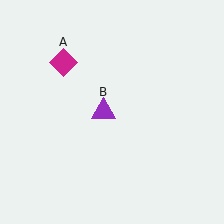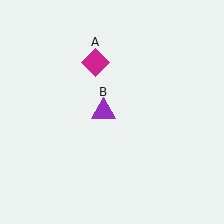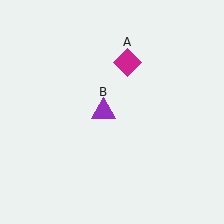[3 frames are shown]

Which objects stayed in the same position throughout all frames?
Purple triangle (object B) remained stationary.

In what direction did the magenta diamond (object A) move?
The magenta diamond (object A) moved right.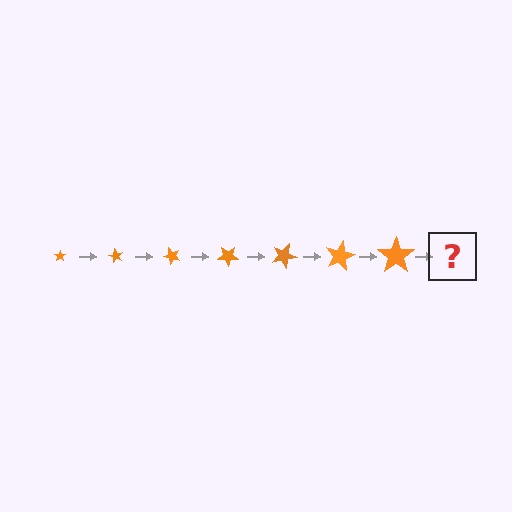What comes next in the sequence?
The next element should be a star, larger than the previous one and rotated 420 degrees from the start.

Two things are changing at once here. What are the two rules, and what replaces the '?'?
The two rules are that the star grows larger each step and it rotates 60 degrees each step. The '?' should be a star, larger than the previous one and rotated 420 degrees from the start.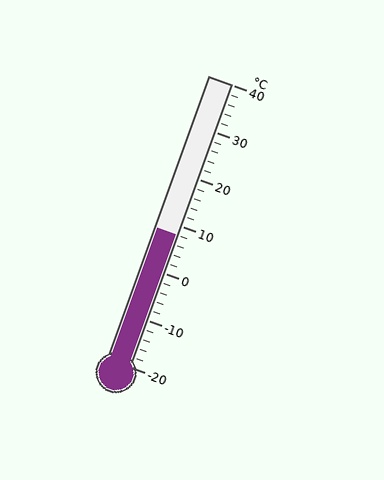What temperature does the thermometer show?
The thermometer shows approximately 8°C.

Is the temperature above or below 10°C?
The temperature is below 10°C.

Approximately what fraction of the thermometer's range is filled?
The thermometer is filled to approximately 45% of its range.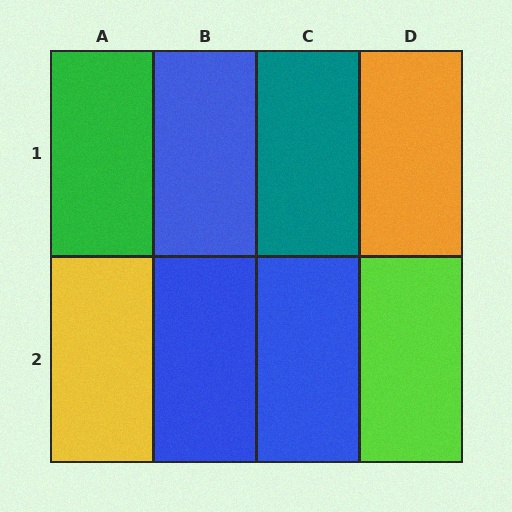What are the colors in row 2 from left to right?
Yellow, blue, blue, lime.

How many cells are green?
1 cell is green.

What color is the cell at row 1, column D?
Orange.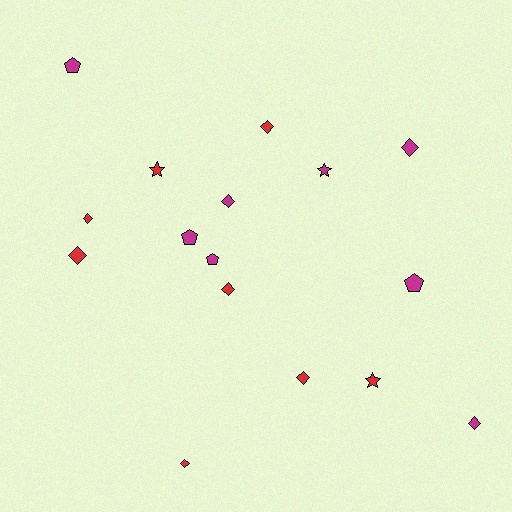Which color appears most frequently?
Magenta, with 8 objects.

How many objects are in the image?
There are 16 objects.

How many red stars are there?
There are 2 red stars.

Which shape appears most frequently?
Diamond, with 9 objects.